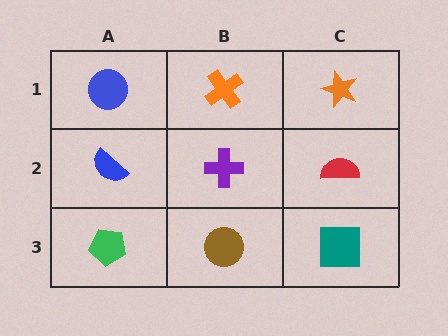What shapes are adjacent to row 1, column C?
A red semicircle (row 2, column C), an orange cross (row 1, column B).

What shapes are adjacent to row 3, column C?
A red semicircle (row 2, column C), a brown circle (row 3, column B).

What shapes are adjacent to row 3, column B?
A purple cross (row 2, column B), a green pentagon (row 3, column A), a teal square (row 3, column C).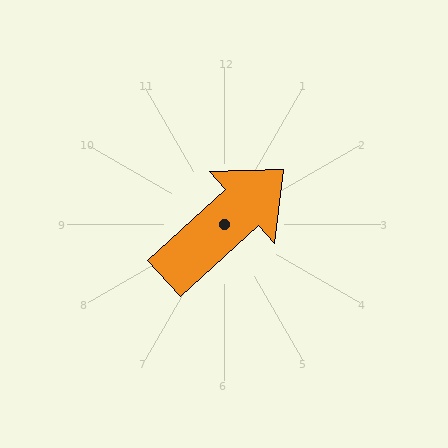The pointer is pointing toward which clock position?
Roughly 2 o'clock.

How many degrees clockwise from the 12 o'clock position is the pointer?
Approximately 48 degrees.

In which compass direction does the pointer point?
Northeast.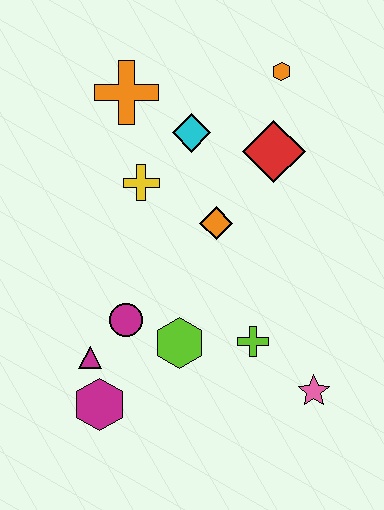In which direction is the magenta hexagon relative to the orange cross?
The magenta hexagon is below the orange cross.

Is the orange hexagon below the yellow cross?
No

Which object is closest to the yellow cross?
The cyan diamond is closest to the yellow cross.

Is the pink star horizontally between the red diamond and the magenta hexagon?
No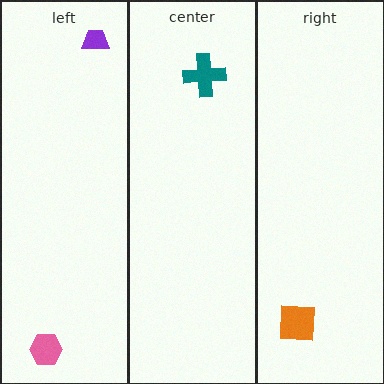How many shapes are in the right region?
1.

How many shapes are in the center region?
1.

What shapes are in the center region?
The teal cross.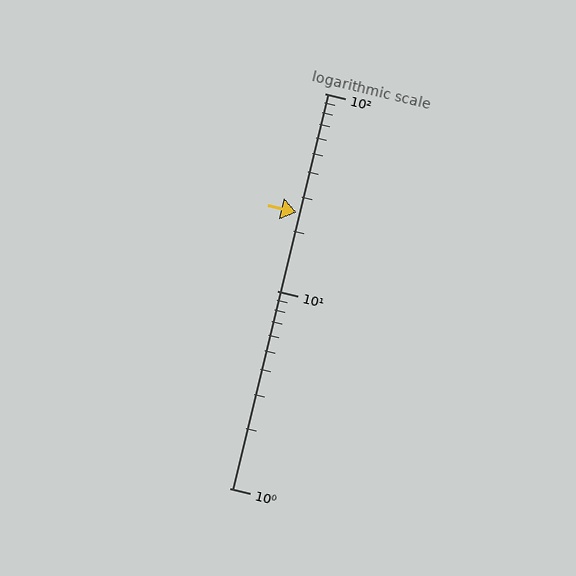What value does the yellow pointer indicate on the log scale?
The pointer indicates approximately 25.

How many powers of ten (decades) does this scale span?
The scale spans 2 decades, from 1 to 100.